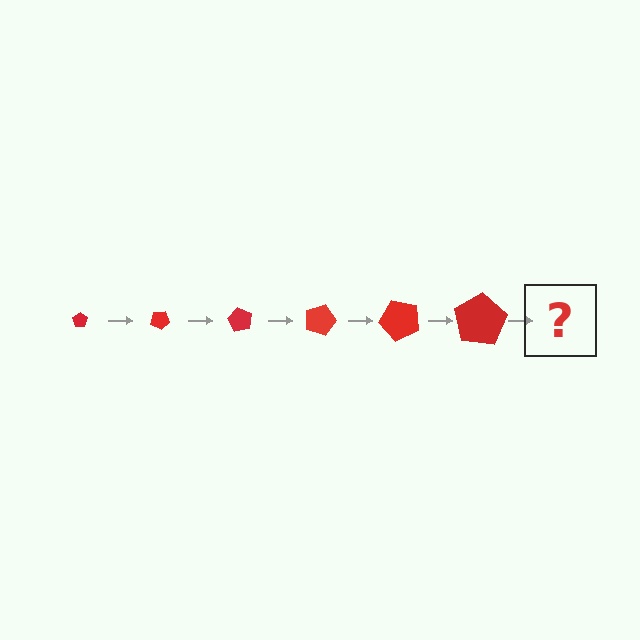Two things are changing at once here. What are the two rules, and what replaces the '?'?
The two rules are that the pentagon grows larger each step and it rotates 30 degrees each step. The '?' should be a pentagon, larger than the previous one and rotated 180 degrees from the start.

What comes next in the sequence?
The next element should be a pentagon, larger than the previous one and rotated 180 degrees from the start.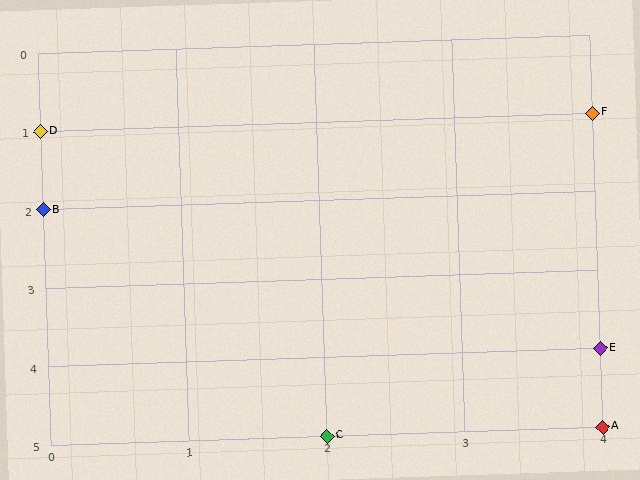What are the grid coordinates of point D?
Point D is at grid coordinates (0, 1).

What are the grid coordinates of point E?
Point E is at grid coordinates (4, 4).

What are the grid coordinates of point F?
Point F is at grid coordinates (4, 1).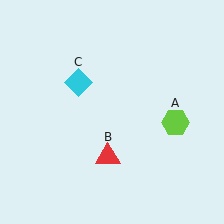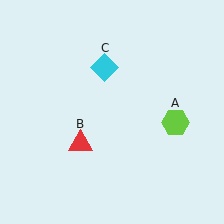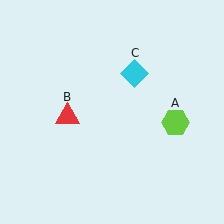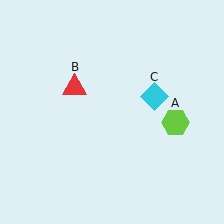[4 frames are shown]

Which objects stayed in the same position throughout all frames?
Lime hexagon (object A) remained stationary.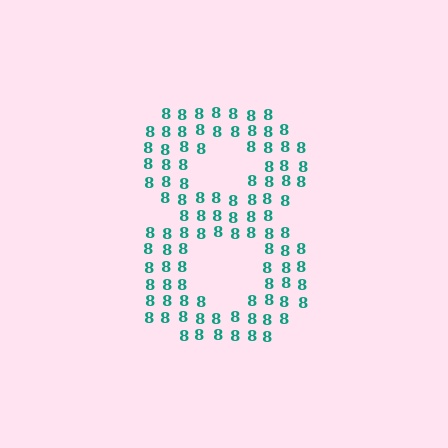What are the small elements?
The small elements are digit 8's.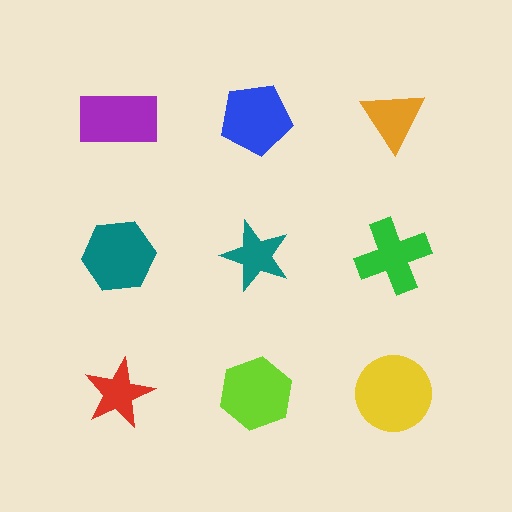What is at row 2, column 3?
A green cross.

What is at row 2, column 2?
A teal star.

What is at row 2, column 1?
A teal hexagon.